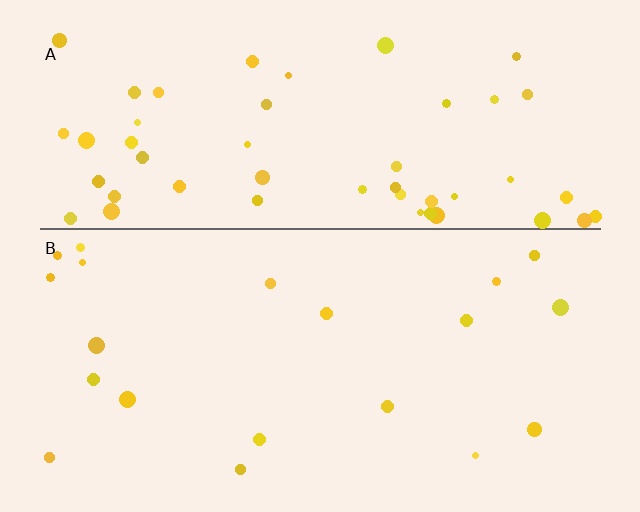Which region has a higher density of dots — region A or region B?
A (the top).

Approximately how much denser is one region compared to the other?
Approximately 2.6× — region A over region B.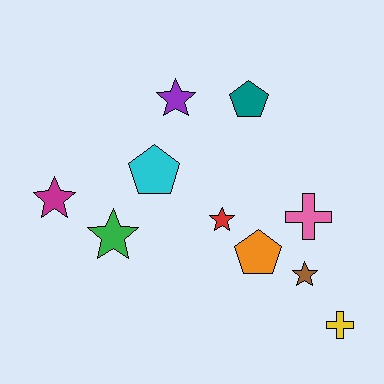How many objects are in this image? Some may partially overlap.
There are 10 objects.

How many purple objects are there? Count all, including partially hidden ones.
There is 1 purple object.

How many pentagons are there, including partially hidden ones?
There are 3 pentagons.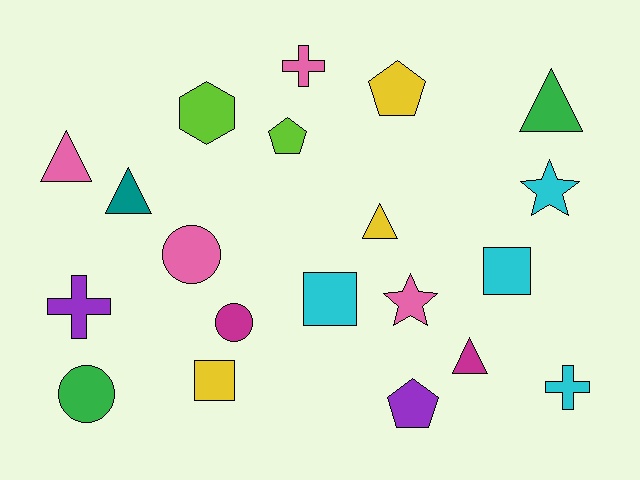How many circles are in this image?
There are 3 circles.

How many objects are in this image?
There are 20 objects.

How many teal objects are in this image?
There is 1 teal object.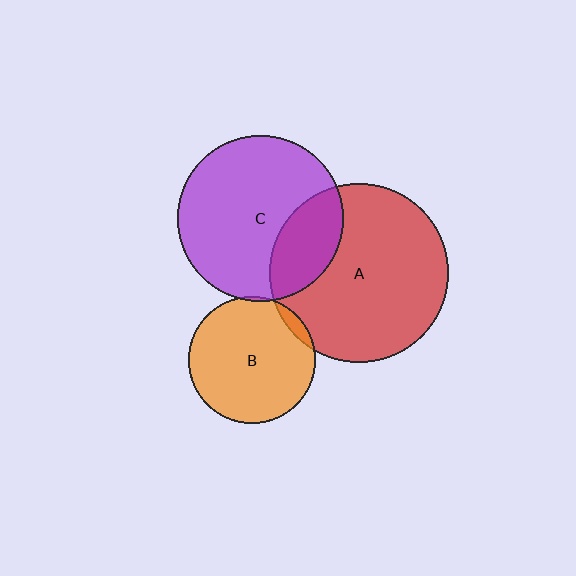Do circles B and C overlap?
Yes.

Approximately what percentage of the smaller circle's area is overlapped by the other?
Approximately 5%.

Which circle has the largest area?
Circle A (red).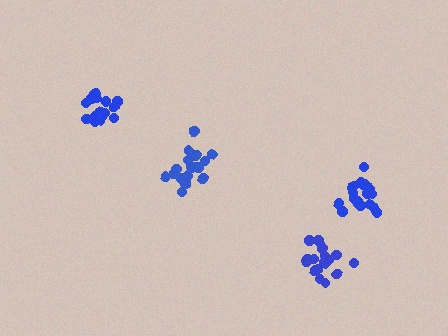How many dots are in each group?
Group 1: 18 dots, Group 2: 18 dots, Group 3: 17 dots, Group 4: 16 dots (69 total).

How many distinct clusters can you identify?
There are 4 distinct clusters.